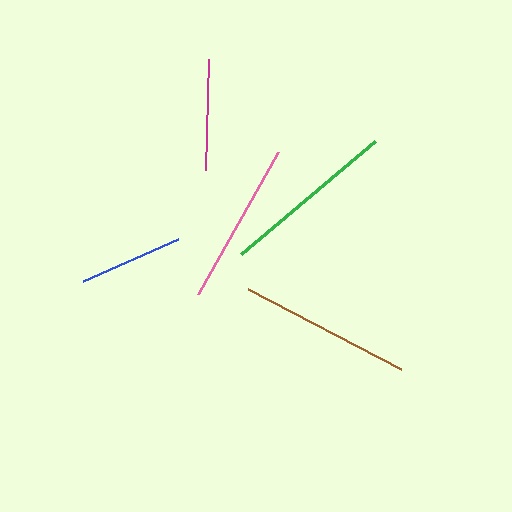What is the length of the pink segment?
The pink segment is approximately 164 pixels long.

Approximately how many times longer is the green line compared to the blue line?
The green line is approximately 1.7 times the length of the blue line.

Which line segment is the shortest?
The blue line is the shortest at approximately 103 pixels.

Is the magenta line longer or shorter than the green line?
The green line is longer than the magenta line.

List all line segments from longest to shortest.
From longest to shortest: green, brown, pink, magenta, blue.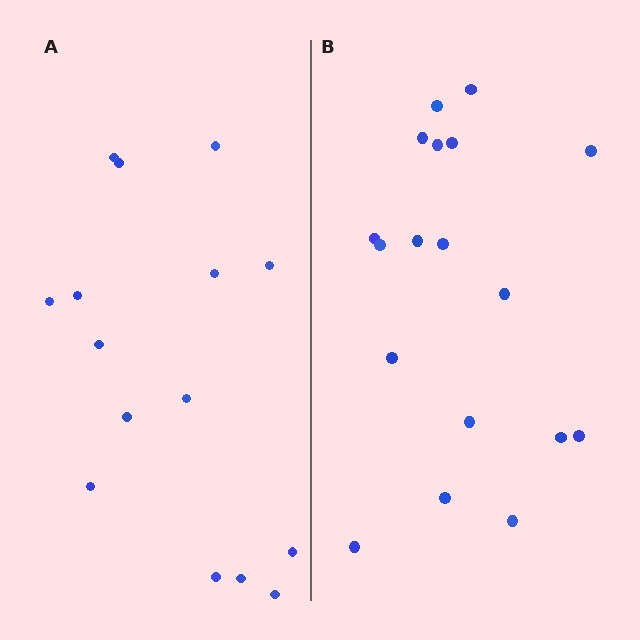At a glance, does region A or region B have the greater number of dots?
Region B (the right region) has more dots.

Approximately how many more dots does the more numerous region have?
Region B has just a few more — roughly 2 or 3 more dots than region A.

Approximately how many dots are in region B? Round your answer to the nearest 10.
About 20 dots. (The exact count is 18, which rounds to 20.)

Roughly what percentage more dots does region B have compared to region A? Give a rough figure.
About 20% more.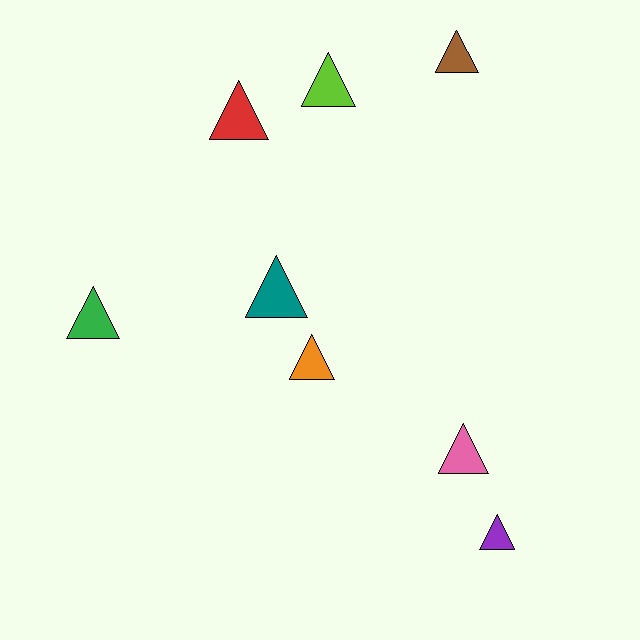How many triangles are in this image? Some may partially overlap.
There are 8 triangles.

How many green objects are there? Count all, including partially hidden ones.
There is 1 green object.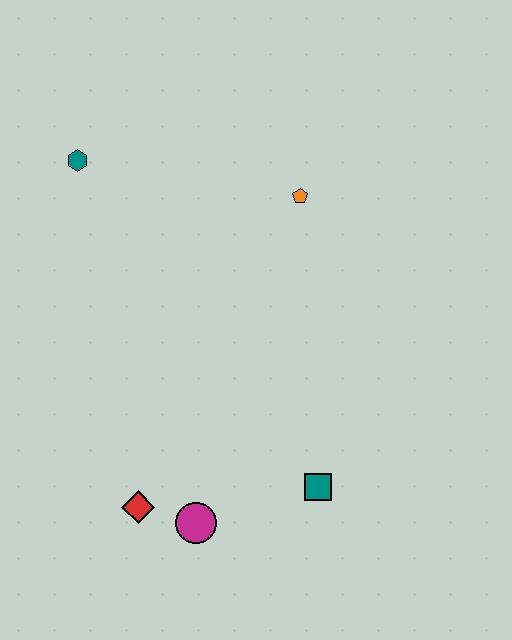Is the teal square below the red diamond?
No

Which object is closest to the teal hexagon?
The orange pentagon is closest to the teal hexagon.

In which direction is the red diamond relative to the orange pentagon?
The red diamond is below the orange pentagon.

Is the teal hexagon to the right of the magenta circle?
No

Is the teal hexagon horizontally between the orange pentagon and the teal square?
No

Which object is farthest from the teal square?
The teal hexagon is farthest from the teal square.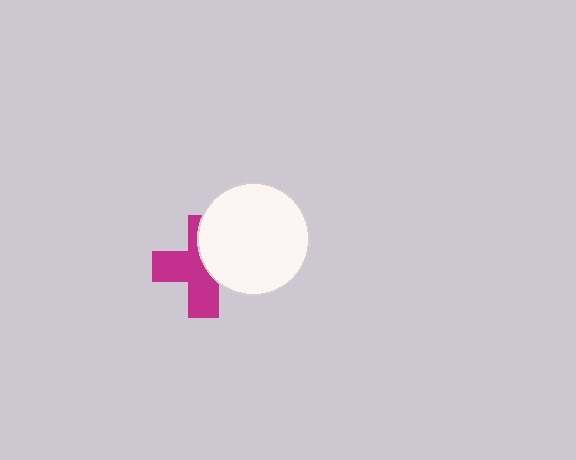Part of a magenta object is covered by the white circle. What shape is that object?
It is a cross.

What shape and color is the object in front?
The object in front is a white circle.